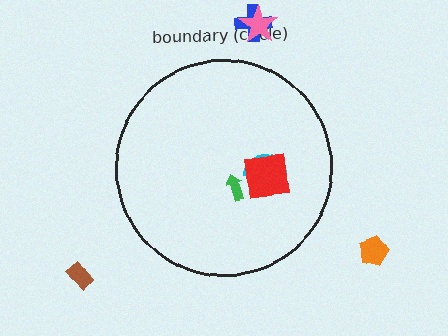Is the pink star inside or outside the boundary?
Outside.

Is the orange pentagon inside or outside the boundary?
Outside.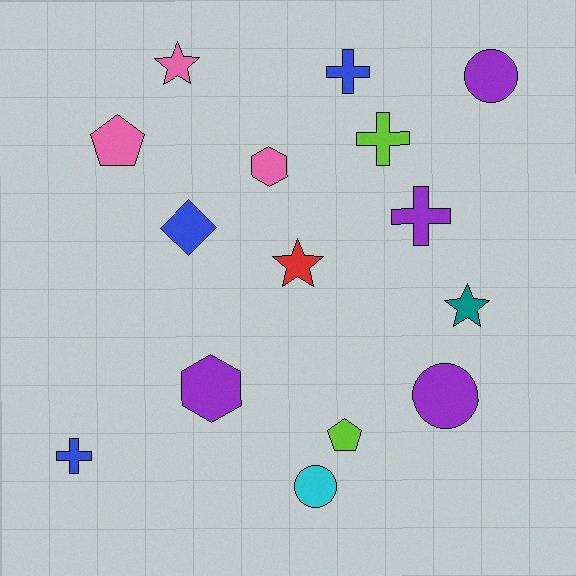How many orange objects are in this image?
There are no orange objects.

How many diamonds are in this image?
There is 1 diamond.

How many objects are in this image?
There are 15 objects.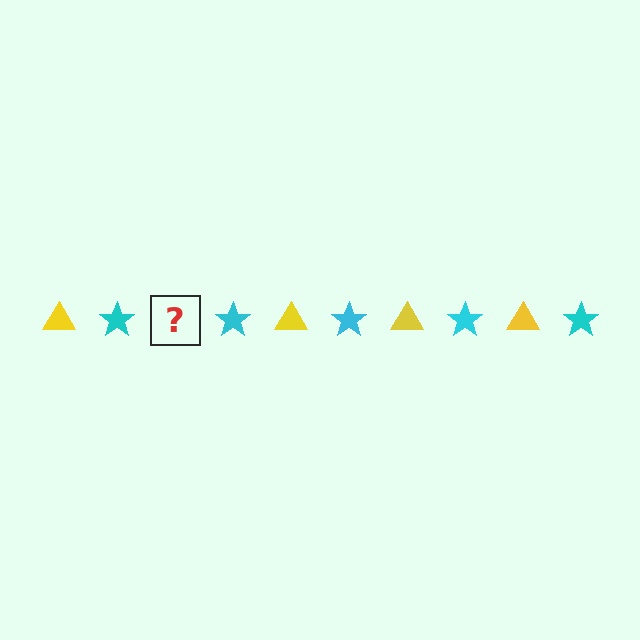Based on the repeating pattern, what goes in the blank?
The blank should be a yellow triangle.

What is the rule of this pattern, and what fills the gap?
The rule is that the pattern alternates between yellow triangle and cyan star. The gap should be filled with a yellow triangle.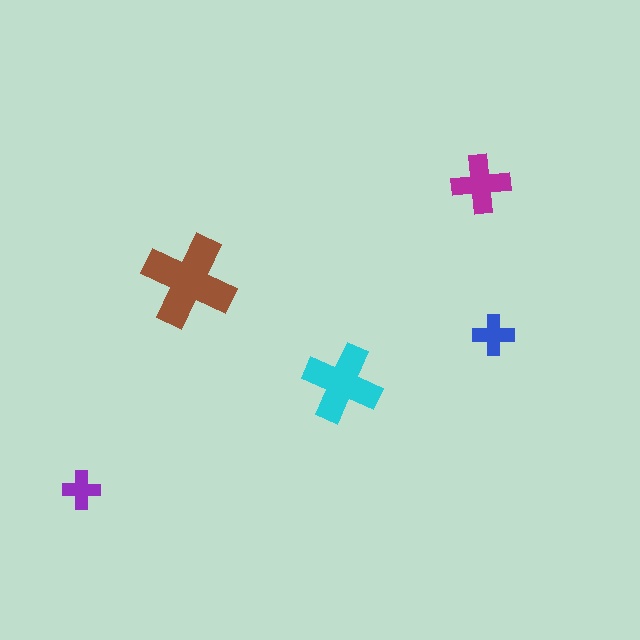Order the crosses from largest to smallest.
the brown one, the cyan one, the magenta one, the blue one, the purple one.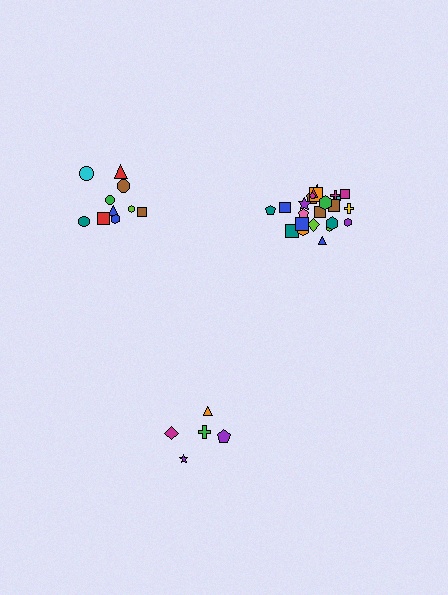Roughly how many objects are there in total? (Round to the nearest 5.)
Roughly 40 objects in total.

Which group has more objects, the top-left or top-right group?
The top-right group.